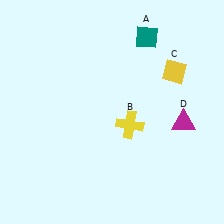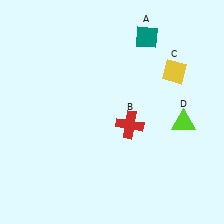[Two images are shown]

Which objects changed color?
B changed from yellow to red. D changed from magenta to lime.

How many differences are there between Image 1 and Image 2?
There are 2 differences between the two images.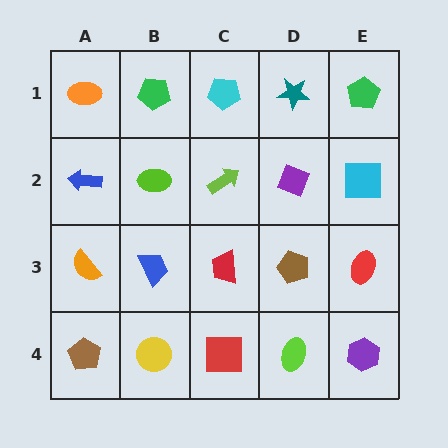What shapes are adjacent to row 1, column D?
A purple diamond (row 2, column D), a cyan pentagon (row 1, column C), a green pentagon (row 1, column E).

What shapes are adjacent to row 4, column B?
A blue trapezoid (row 3, column B), a brown pentagon (row 4, column A), a red square (row 4, column C).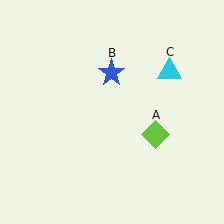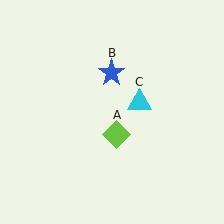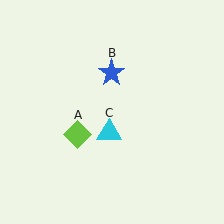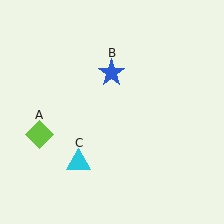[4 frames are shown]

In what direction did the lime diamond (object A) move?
The lime diamond (object A) moved left.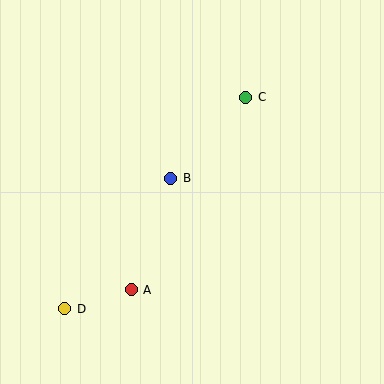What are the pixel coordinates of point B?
Point B is at (171, 178).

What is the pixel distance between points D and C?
The distance between D and C is 278 pixels.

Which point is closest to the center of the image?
Point B at (171, 178) is closest to the center.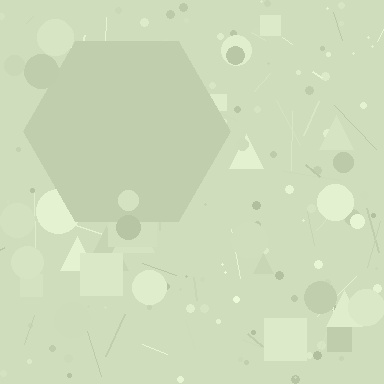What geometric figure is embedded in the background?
A hexagon is embedded in the background.